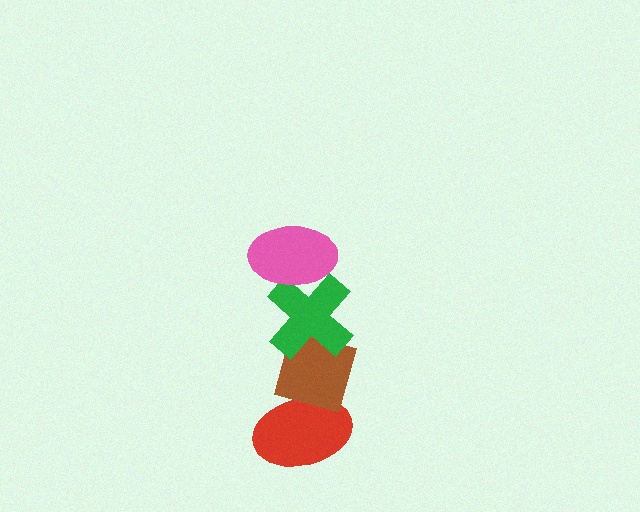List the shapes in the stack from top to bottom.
From top to bottom: the pink ellipse, the green cross, the brown diamond, the red ellipse.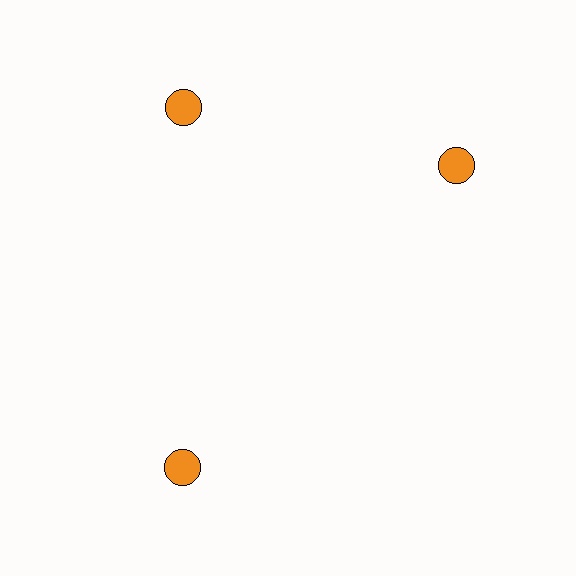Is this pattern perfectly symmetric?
No. The 3 orange circles are arranged in a ring, but one element near the 3 o'clock position is rotated out of alignment along the ring, breaking the 3-fold rotational symmetry.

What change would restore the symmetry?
The symmetry would be restored by rotating it back into even spacing with its neighbors so that all 3 circles sit at equal angles and equal distance from the center.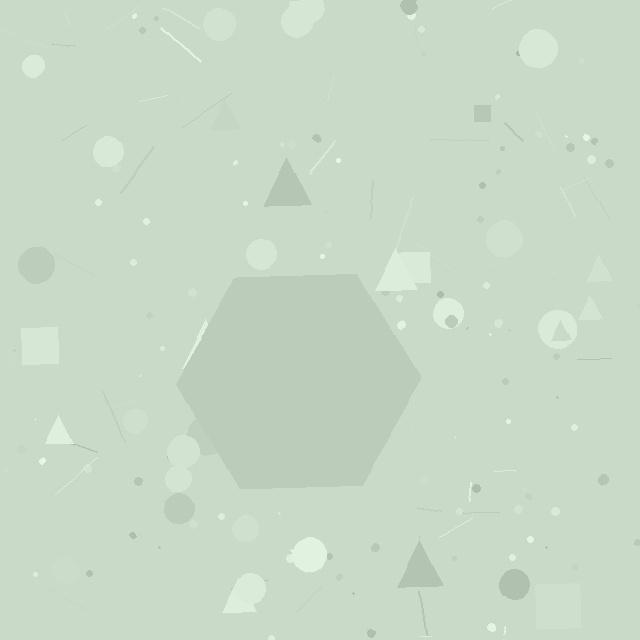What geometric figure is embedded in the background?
A hexagon is embedded in the background.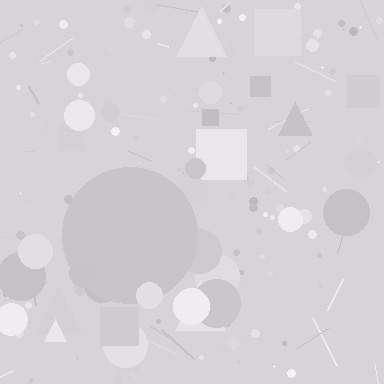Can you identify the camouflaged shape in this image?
The camouflaged shape is a circle.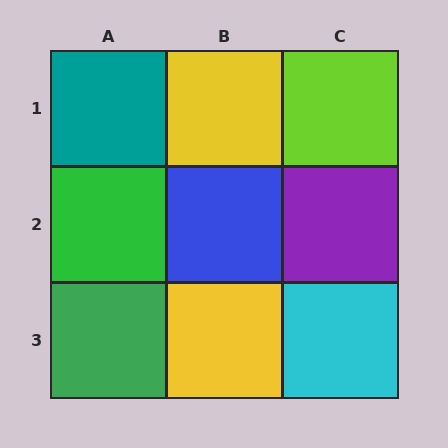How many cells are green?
2 cells are green.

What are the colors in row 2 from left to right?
Green, blue, purple.